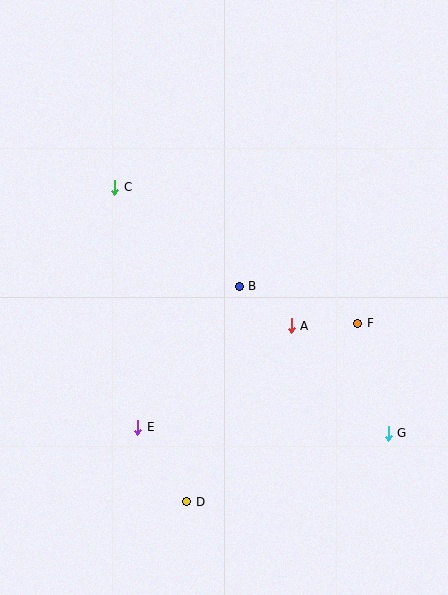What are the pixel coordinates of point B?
Point B is at (239, 286).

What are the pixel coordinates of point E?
Point E is at (138, 427).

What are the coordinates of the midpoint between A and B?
The midpoint between A and B is at (265, 306).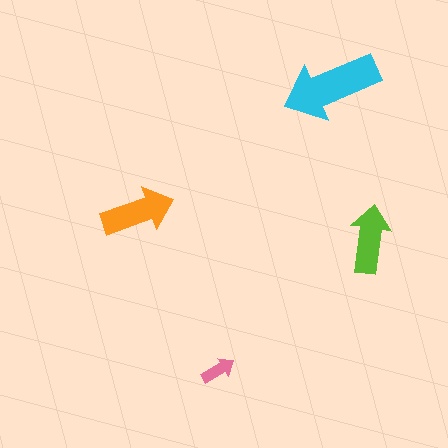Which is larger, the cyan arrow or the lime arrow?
The cyan one.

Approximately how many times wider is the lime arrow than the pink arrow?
About 2 times wider.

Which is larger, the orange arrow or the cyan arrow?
The cyan one.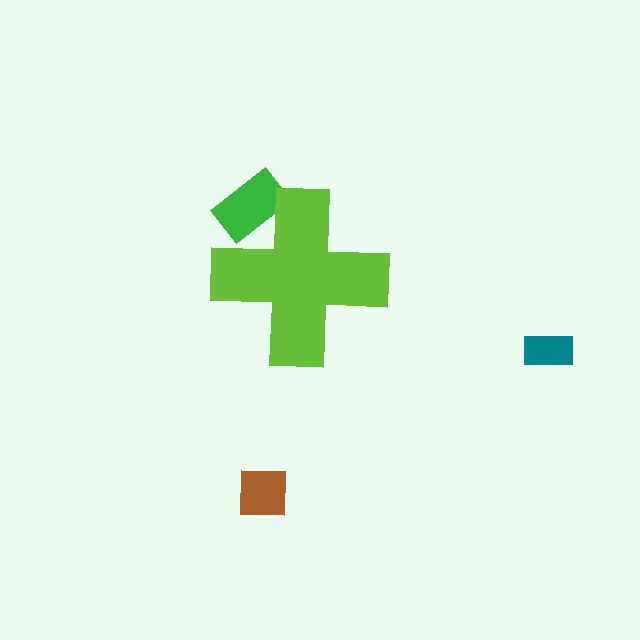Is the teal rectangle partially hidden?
No, the teal rectangle is fully visible.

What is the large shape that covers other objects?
A lime cross.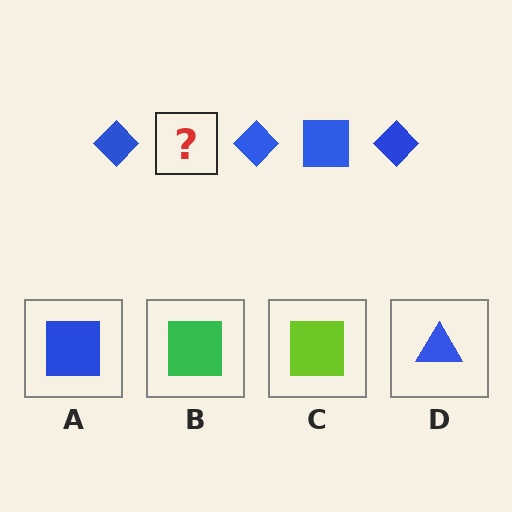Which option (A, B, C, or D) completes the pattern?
A.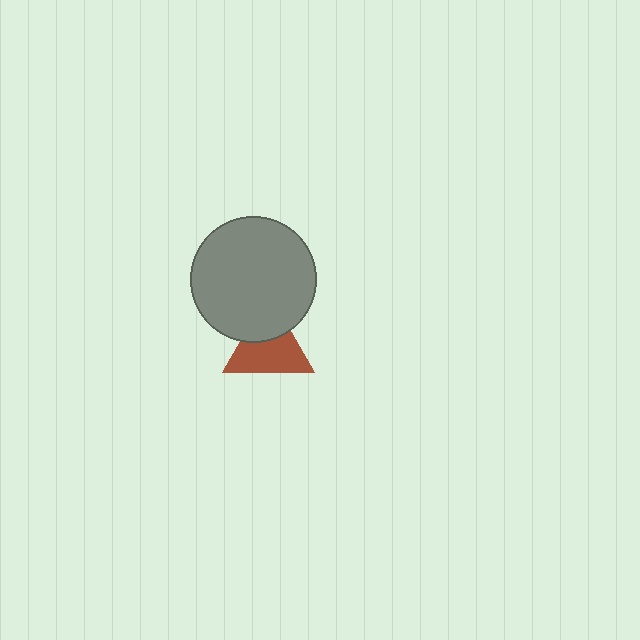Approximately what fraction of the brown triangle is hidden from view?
Roughly 34% of the brown triangle is hidden behind the gray circle.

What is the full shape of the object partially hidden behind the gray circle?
The partially hidden object is a brown triangle.